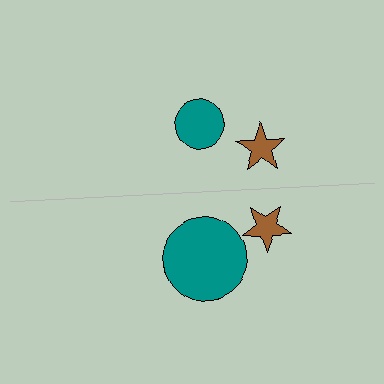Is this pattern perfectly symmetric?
No, the pattern is not perfectly symmetric. The teal circle on the bottom side has a different size than its mirror counterpart.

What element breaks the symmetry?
The teal circle on the bottom side has a different size than its mirror counterpart.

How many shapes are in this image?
There are 4 shapes in this image.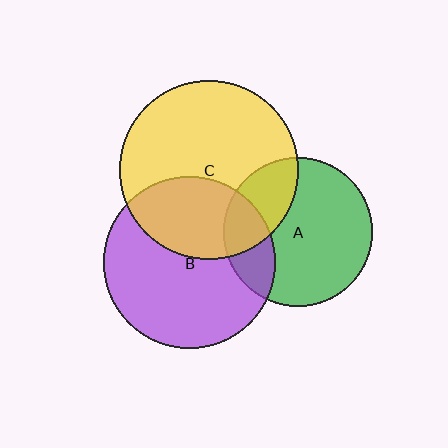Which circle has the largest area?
Circle C (yellow).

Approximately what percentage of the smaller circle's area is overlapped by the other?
Approximately 25%.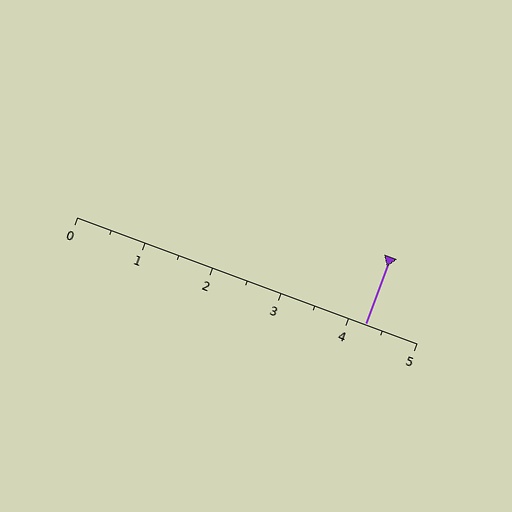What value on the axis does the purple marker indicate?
The marker indicates approximately 4.2.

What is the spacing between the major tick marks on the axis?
The major ticks are spaced 1 apart.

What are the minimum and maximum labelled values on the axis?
The axis runs from 0 to 5.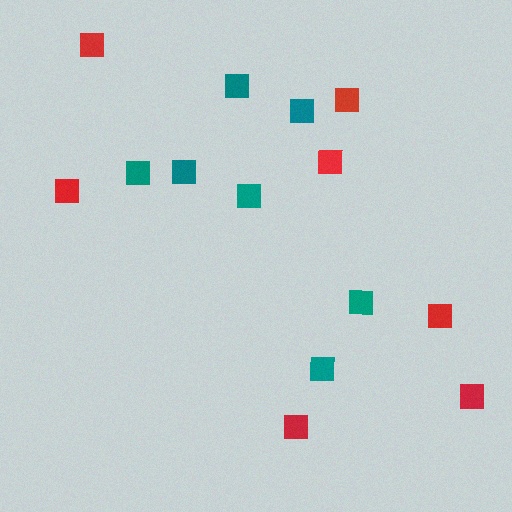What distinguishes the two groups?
There are 2 groups: one group of red squares (7) and one group of teal squares (7).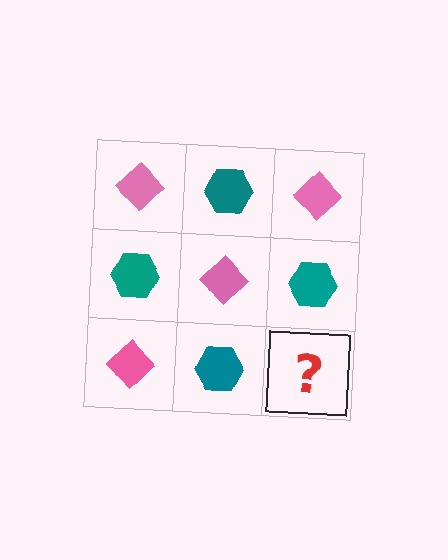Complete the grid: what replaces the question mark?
The question mark should be replaced with a pink diamond.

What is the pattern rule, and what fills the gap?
The rule is that it alternates pink diamond and teal hexagon in a checkerboard pattern. The gap should be filled with a pink diamond.